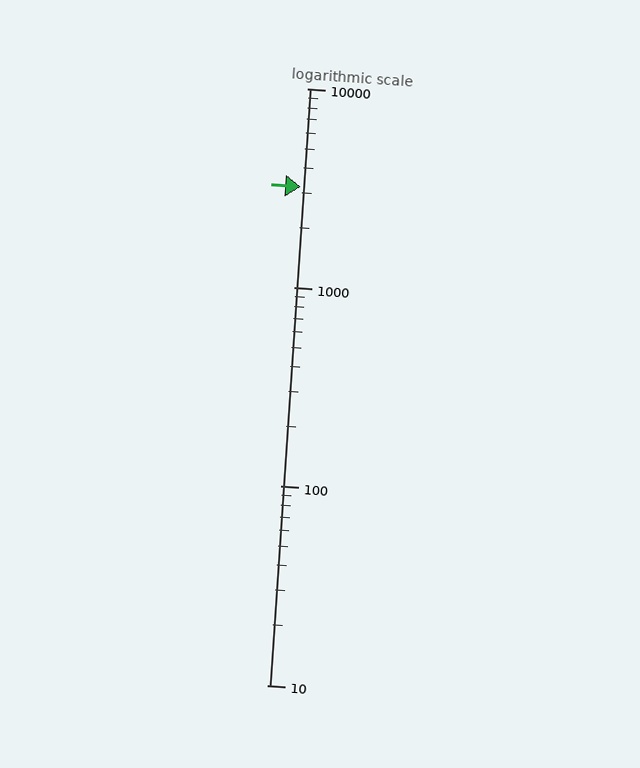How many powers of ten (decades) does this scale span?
The scale spans 3 decades, from 10 to 10000.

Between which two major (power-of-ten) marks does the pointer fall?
The pointer is between 1000 and 10000.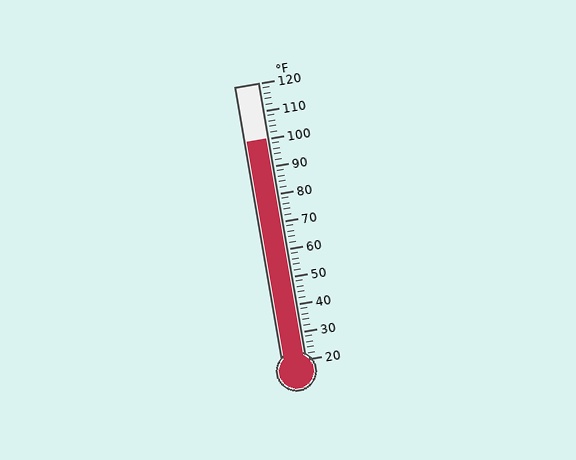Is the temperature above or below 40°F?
The temperature is above 40°F.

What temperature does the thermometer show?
The thermometer shows approximately 100°F.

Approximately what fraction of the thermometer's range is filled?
The thermometer is filled to approximately 80% of its range.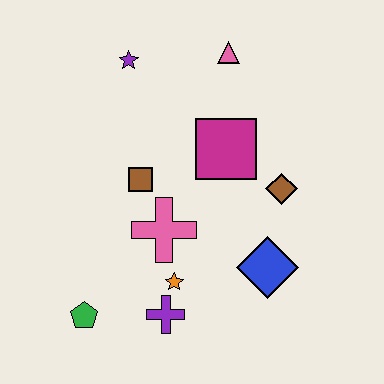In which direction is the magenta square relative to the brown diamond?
The magenta square is to the left of the brown diamond.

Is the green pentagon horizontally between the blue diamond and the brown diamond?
No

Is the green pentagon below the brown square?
Yes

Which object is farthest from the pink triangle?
The green pentagon is farthest from the pink triangle.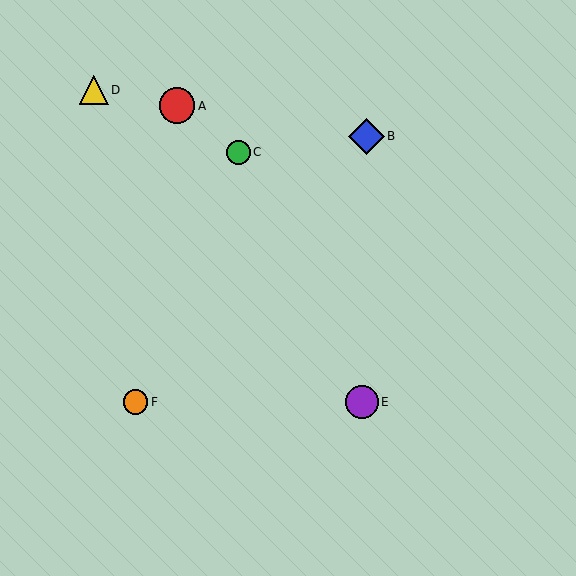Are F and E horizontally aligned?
Yes, both are at y≈402.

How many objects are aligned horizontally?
2 objects (E, F) are aligned horizontally.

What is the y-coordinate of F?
Object F is at y≈402.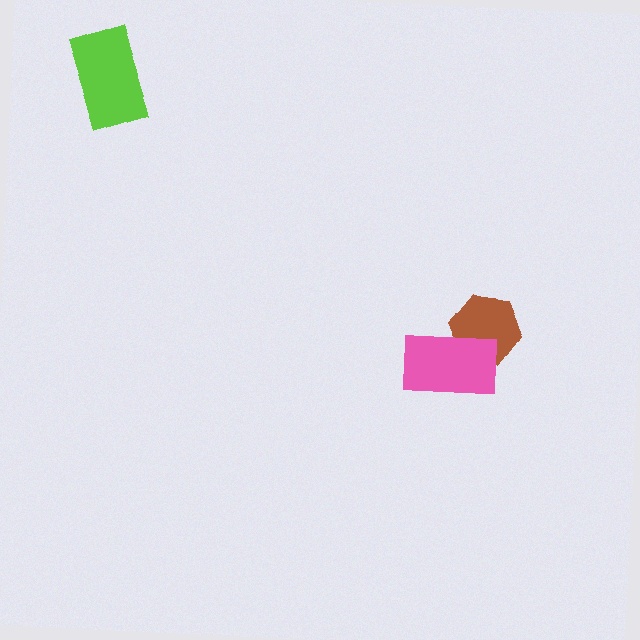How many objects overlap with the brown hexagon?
1 object overlaps with the brown hexagon.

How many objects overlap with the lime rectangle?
0 objects overlap with the lime rectangle.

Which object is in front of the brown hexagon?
The pink rectangle is in front of the brown hexagon.